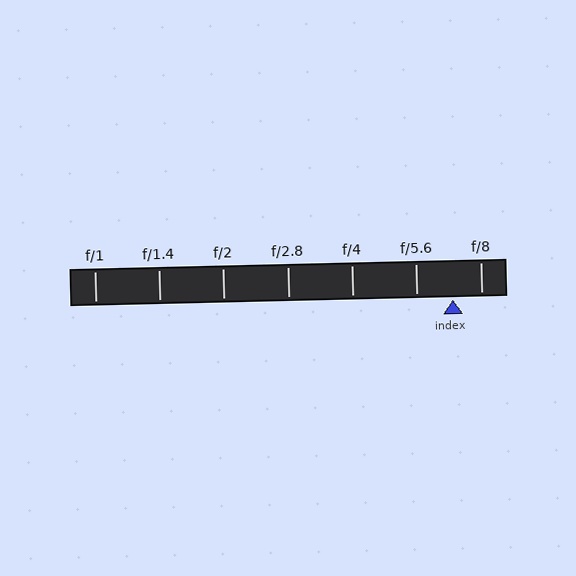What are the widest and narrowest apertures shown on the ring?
The widest aperture shown is f/1 and the narrowest is f/8.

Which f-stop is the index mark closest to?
The index mark is closest to f/8.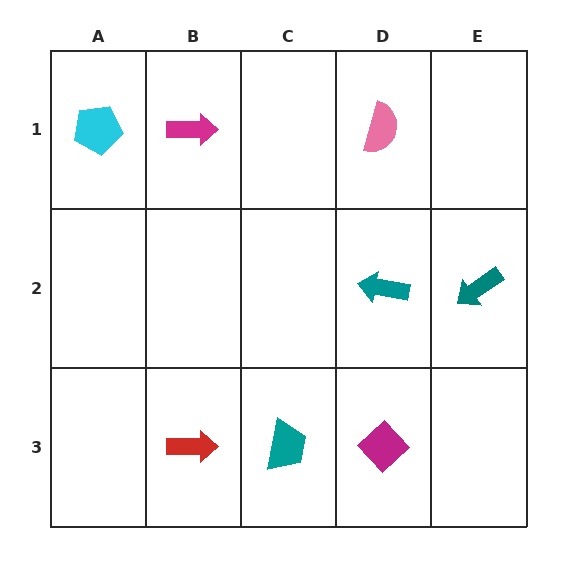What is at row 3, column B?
A red arrow.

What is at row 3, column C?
A teal trapezoid.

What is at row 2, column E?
A teal arrow.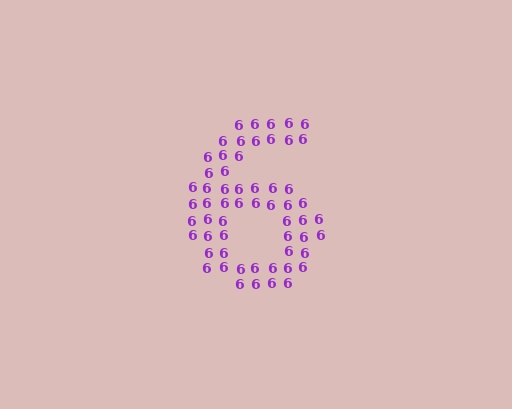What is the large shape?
The large shape is the digit 6.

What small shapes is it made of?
It is made of small digit 6's.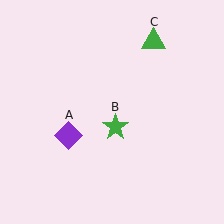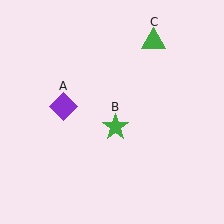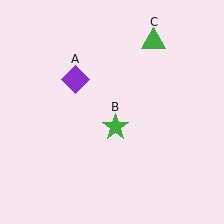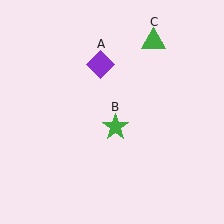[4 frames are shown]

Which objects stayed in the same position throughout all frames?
Green star (object B) and green triangle (object C) remained stationary.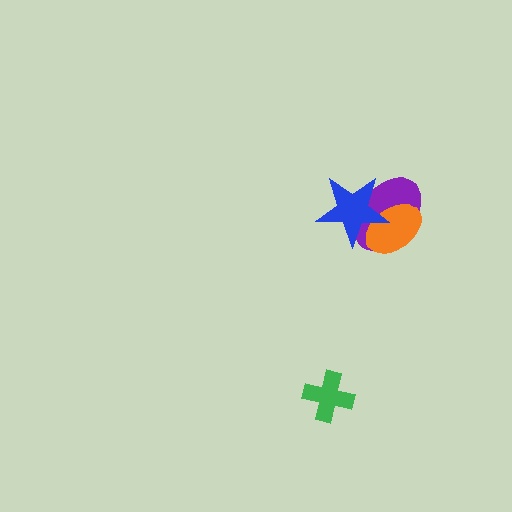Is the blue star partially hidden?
No, no other shape covers it.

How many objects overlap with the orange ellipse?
2 objects overlap with the orange ellipse.